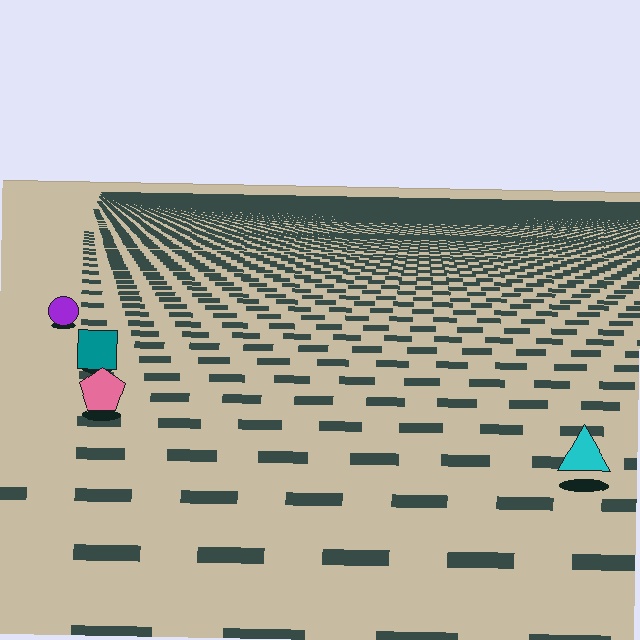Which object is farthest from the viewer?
The purple circle is farthest from the viewer. It appears smaller and the ground texture around it is denser.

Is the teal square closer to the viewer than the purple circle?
Yes. The teal square is closer — you can tell from the texture gradient: the ground texture is coarser near it.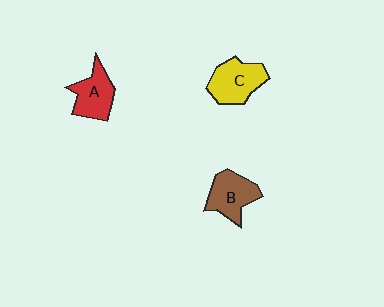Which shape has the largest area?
Shape C (yellow).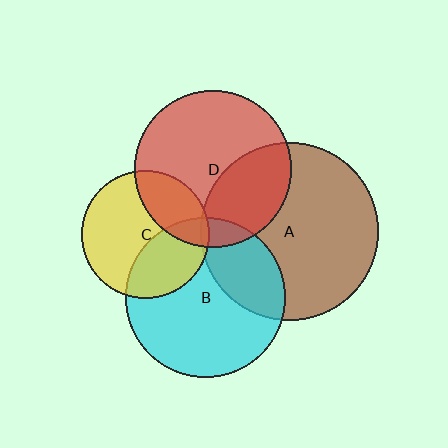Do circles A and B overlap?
Yes.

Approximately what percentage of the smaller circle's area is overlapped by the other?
Approximately 30%.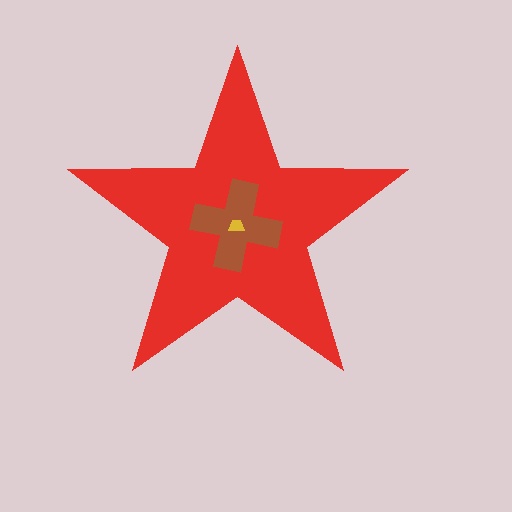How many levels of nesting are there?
3.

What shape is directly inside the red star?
The brown cross.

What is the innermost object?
The yellow trapezoid.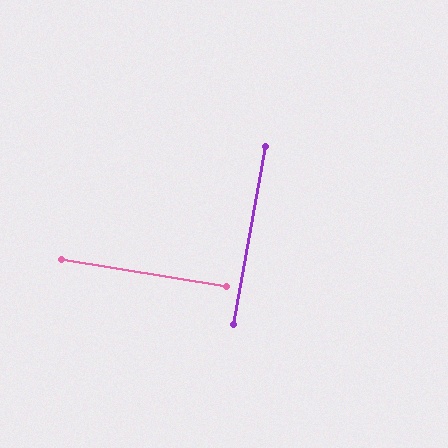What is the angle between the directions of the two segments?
Approximately 89 degrees.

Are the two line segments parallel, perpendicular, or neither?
Perpendicular — they meet at approximately 89°.